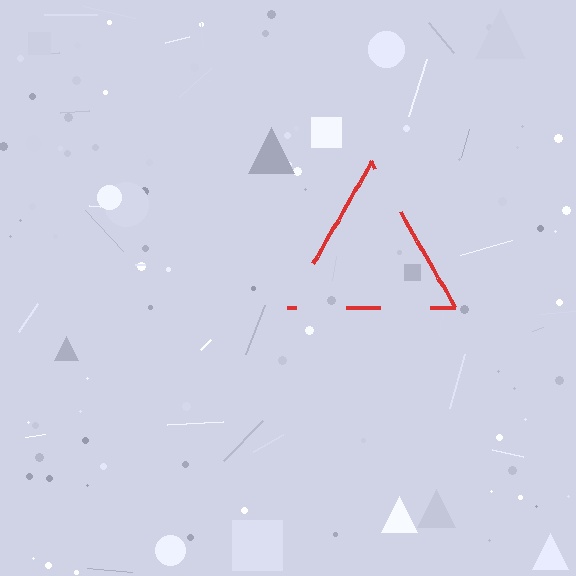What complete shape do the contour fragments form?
The contour fragments form a triangle.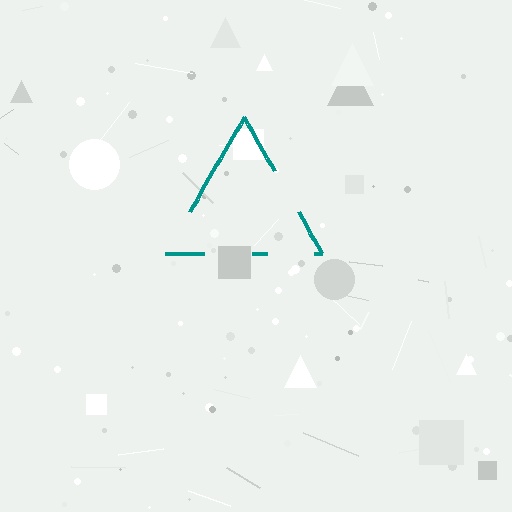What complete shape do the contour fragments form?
The contour fragments form a triangle.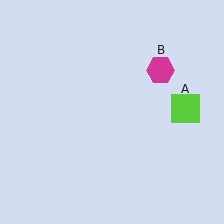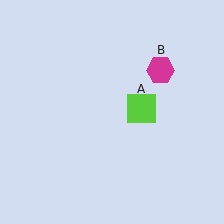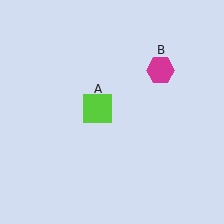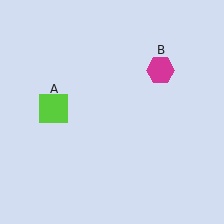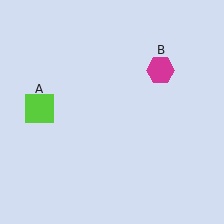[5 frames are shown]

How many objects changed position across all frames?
1 object changed position: lime square (object A).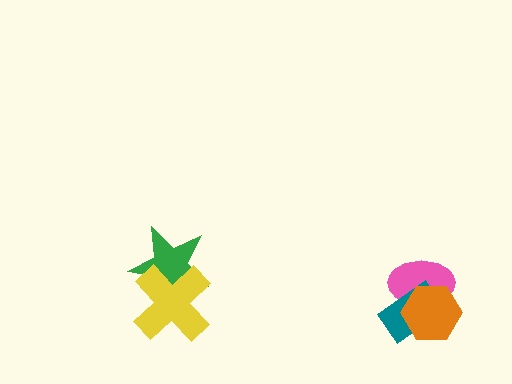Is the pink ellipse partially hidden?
Yes, it is partially covered by another shape.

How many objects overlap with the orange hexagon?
2 objects overlap with the orange hexagon.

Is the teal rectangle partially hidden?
Yes, it is partially covered by another shape.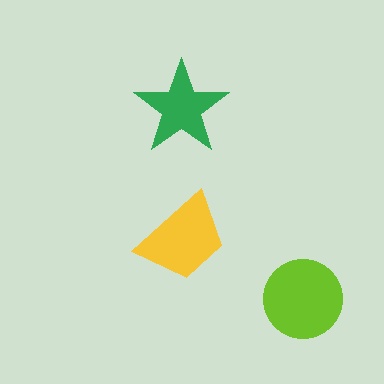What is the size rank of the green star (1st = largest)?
3rd.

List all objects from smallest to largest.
The green star, the yellow trapezoid, the lime circle.